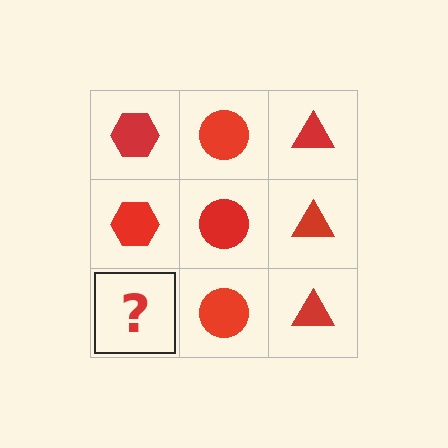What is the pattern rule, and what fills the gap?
The rule is that each column has a consistent shape. The gap should be filled with a red hexagon.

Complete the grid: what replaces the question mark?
The question mark should be replaced with a red hexagon.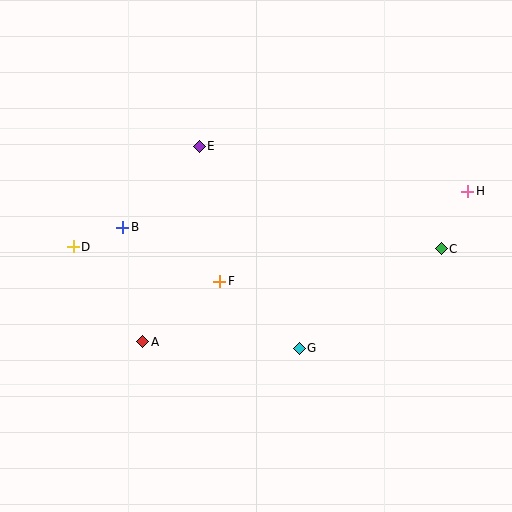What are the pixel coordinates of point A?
Point A is at (143, 342).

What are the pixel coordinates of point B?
Point B is at (123, 227).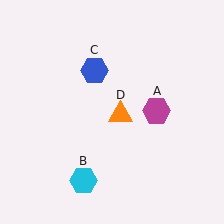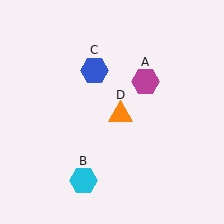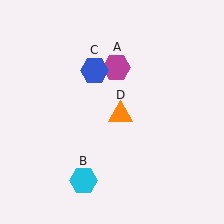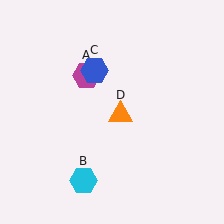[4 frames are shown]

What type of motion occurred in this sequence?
The magenta hexagon (object A) rotated counterclockwise around the center of the scene.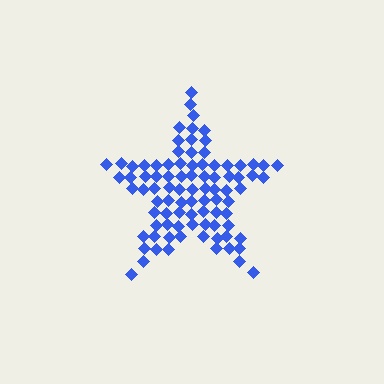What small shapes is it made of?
It is made of small diamonds.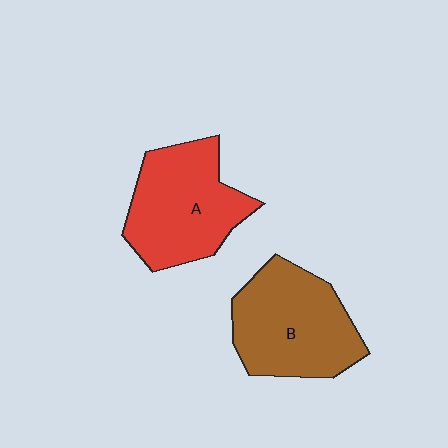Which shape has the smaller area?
Shape A (red).